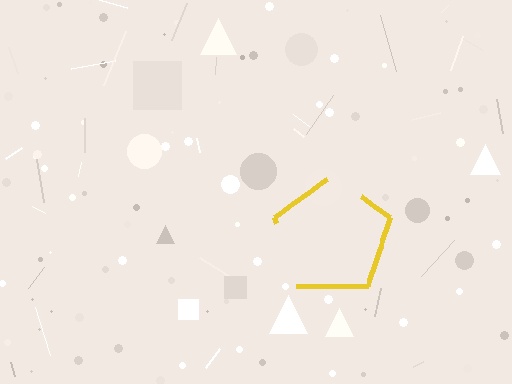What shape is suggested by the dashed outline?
The dashed outline suggests a pentagon.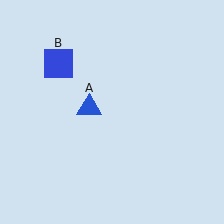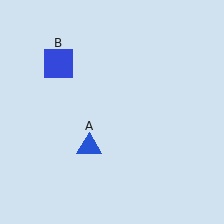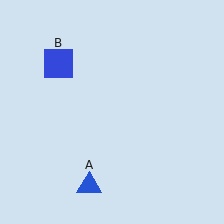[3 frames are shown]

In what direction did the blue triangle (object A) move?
The blue triangle (object A) moved down.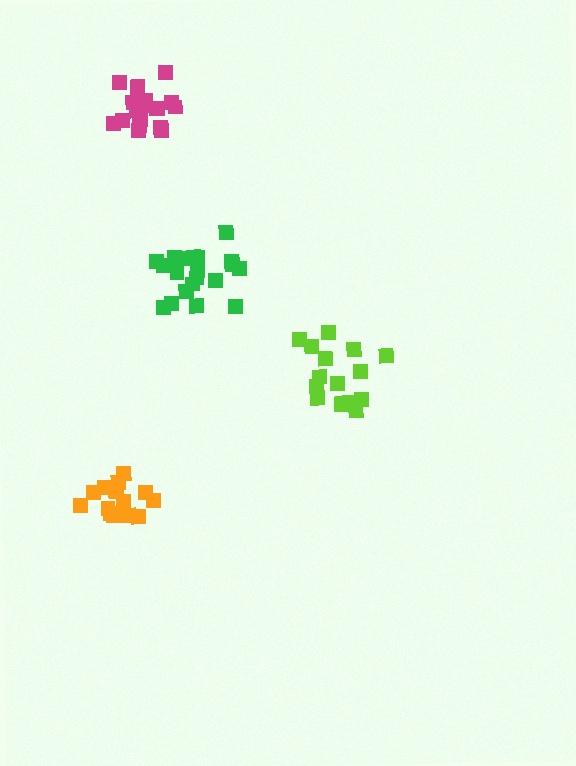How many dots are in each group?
Group 1: 18 dots, Group 2: 16 dots, Group 3: 15 dots, Group 4: 20 dots (69 total).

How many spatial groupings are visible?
There are 4 spatial groupings.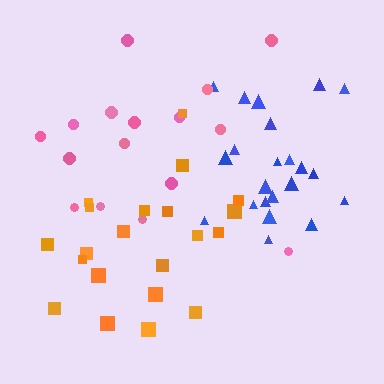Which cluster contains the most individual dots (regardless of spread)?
Blue (22).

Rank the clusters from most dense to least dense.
blue, orange, pink.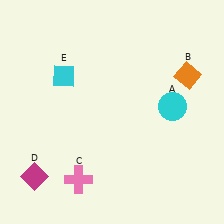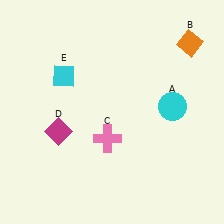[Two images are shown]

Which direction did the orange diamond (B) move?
The orange diamond (B) moved up.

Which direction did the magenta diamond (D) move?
The magenta diamond (D) moved up.